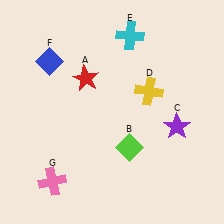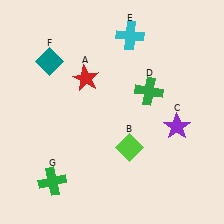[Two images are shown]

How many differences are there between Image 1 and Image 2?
There are 3 differences between the two images.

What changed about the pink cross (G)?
In Image 1, G is pink. In Image 2, it changed to green.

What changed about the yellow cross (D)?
In Image 1, D is yellow. In Image 2, it changed to green.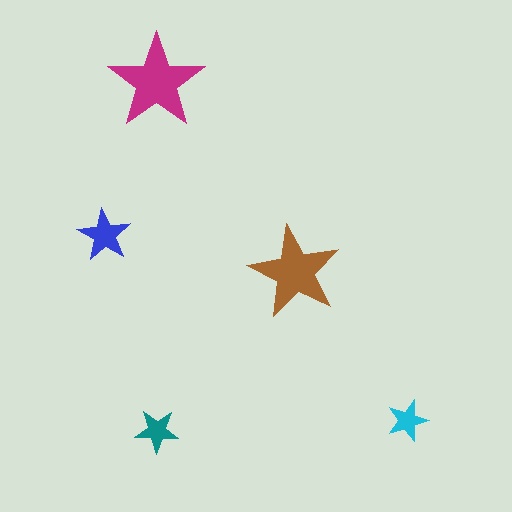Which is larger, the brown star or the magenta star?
The magenta one.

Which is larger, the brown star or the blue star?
The brown one.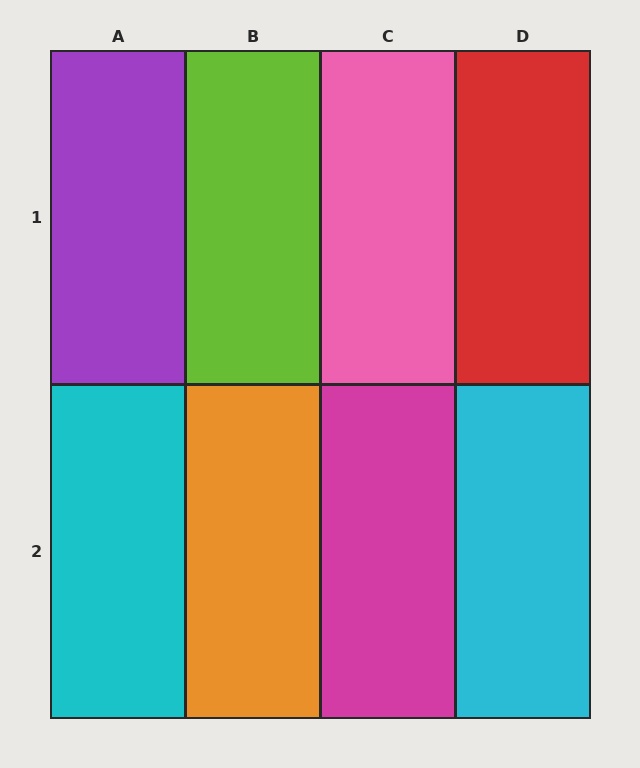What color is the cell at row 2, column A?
Cyan.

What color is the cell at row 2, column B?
Orange.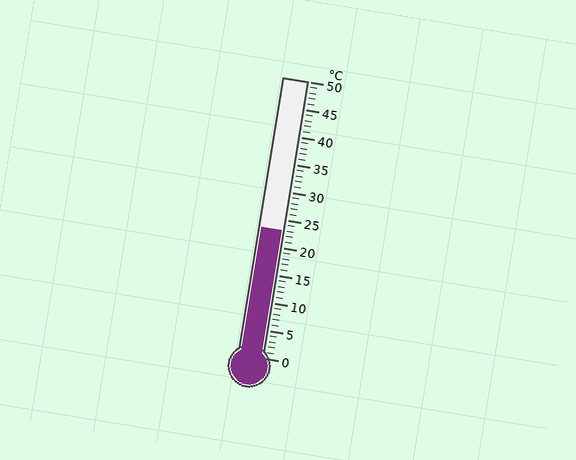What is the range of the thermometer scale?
The thermometer scale ranges from 0°C to 50°C.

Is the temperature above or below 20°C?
The temperature is above 20°C.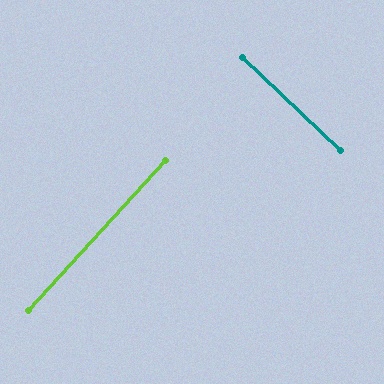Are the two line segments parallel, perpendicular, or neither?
Perpendicular — they meet at approximately 89°.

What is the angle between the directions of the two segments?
Approximately 89 degrees.